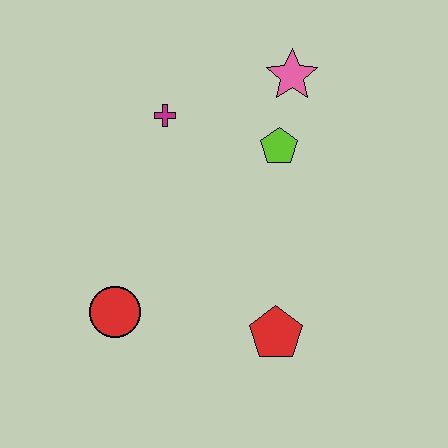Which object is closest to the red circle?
The red pentagon is closest to the red circle.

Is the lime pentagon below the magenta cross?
Yes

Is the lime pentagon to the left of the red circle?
No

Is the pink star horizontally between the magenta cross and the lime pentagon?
No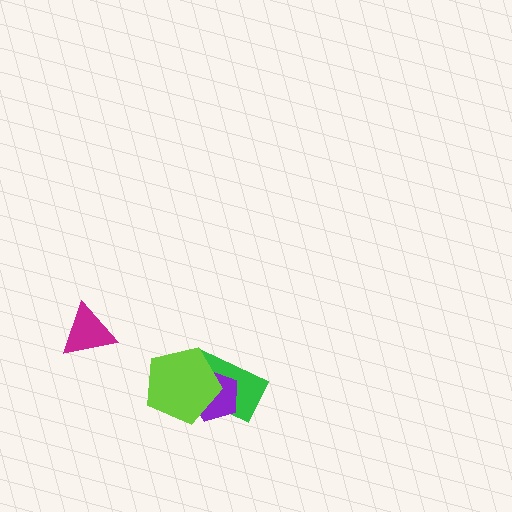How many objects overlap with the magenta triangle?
0 objects overlap with the magenta triangle.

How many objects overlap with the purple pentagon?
2 objects overlap with the purple pentagon.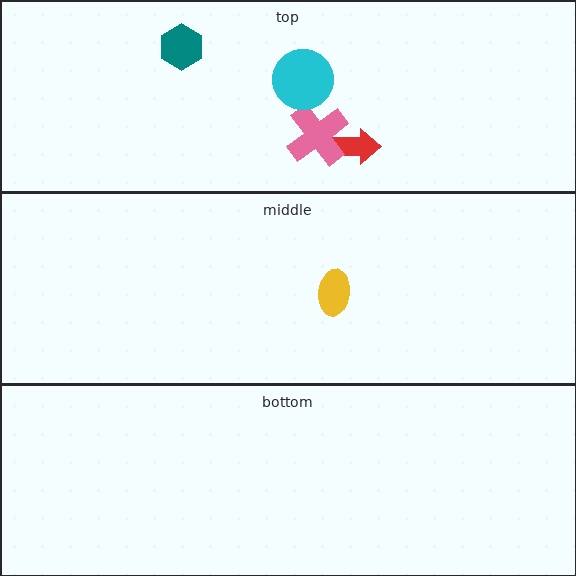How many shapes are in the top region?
4.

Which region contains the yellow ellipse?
The middle region.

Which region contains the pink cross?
The top region.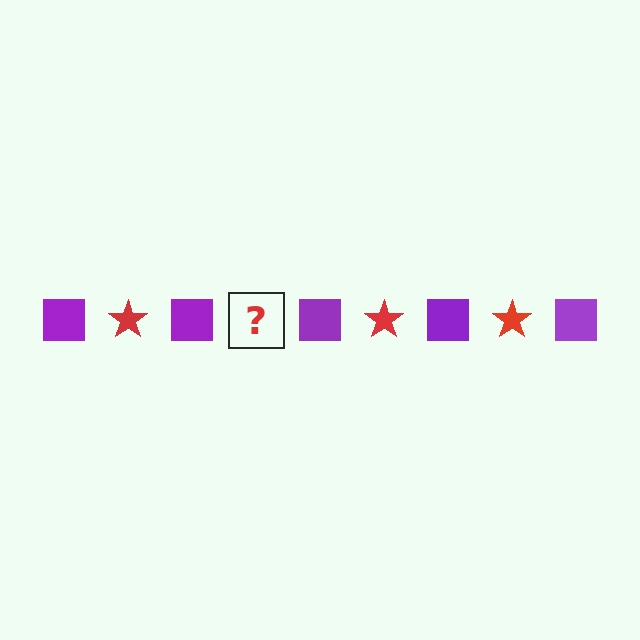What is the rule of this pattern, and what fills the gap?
The rule is that the pattern alternates between purple square and red star. The gap should be filled with a red star.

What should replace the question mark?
The question mark should be replaced with a red star.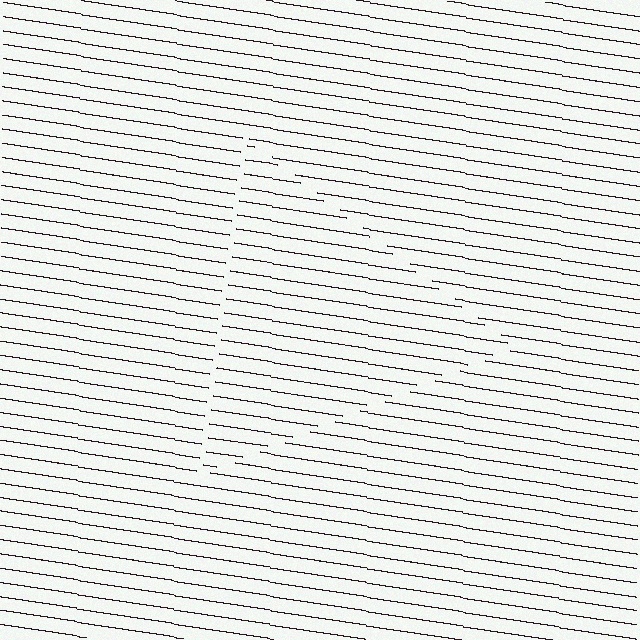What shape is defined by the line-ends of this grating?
An illusory triangle. The interior of the shape contains the same grating, shifted by half a period — the contour is defined by the phase discontinuity where line-ends from the inner and outer gratings abut.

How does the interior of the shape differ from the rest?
The interior of the shape contains the same grating, shifted by half a period — the contour is defined by the phase discontinuity where line-ends from the inner and outer gratings abut.